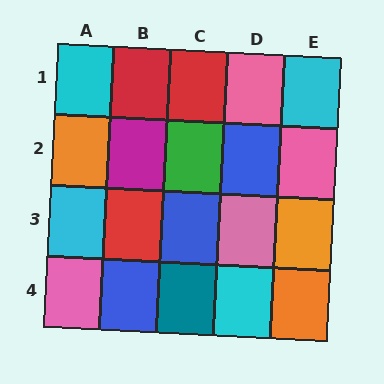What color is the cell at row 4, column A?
Pink.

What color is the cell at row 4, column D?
Cyan.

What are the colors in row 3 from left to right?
Cyan, red, blue, pink, orange.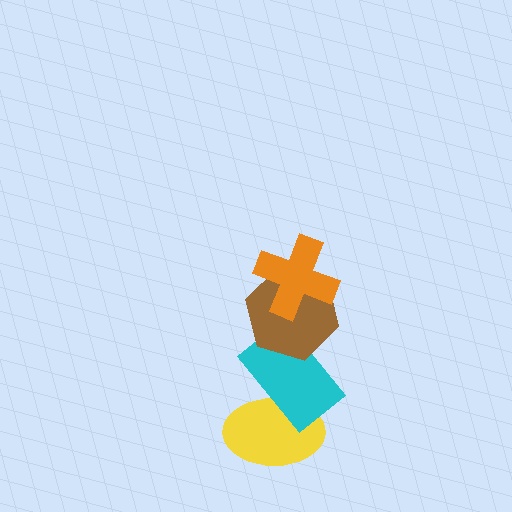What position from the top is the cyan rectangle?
The cyan rectangle is 3rd from the top.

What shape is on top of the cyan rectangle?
The brown hexagon is on top of the cyan rectangle.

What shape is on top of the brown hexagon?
The orange cross is on top of the brown hexagon.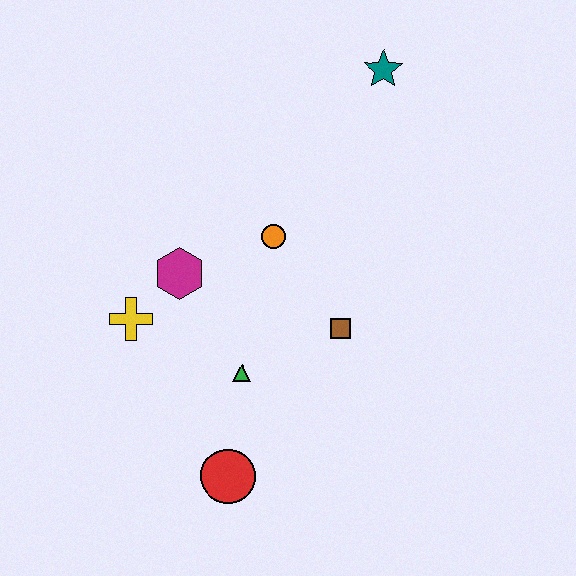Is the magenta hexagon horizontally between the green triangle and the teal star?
No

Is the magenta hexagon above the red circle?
Yes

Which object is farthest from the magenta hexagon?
The teal star is farthest from the magenta hexagon.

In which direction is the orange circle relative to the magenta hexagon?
The orange circle is to the right of the magenta hexagon.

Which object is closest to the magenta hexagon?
The yellow cross is closest to the magenta hexagon.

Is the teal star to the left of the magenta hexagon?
No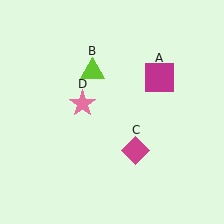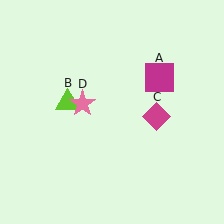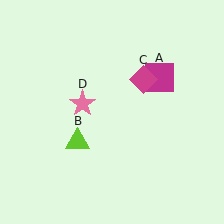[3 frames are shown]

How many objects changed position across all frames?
2 objects changed position: lime triangle (object B), magenta diamond (object C).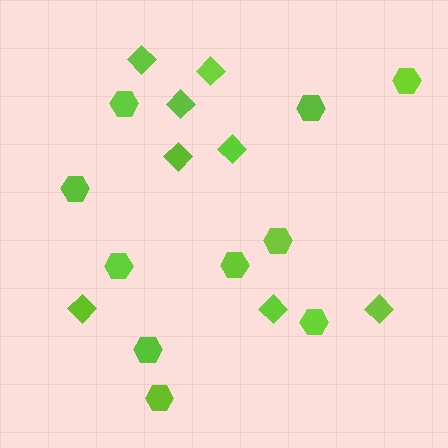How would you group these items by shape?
There are 2 groups: one group of diamonds (8) and one group of hexagons (10).